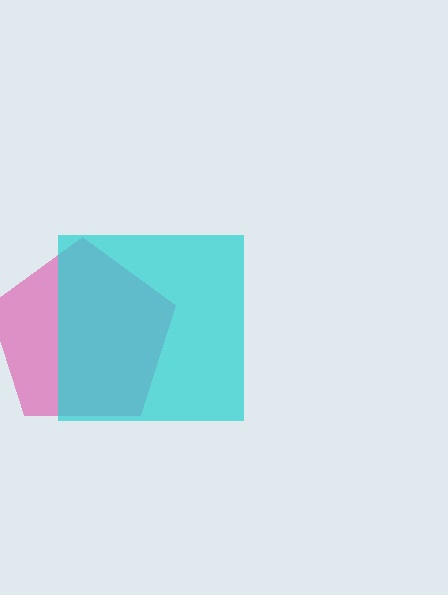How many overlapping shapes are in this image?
There are 2 overlapping shapes in the image.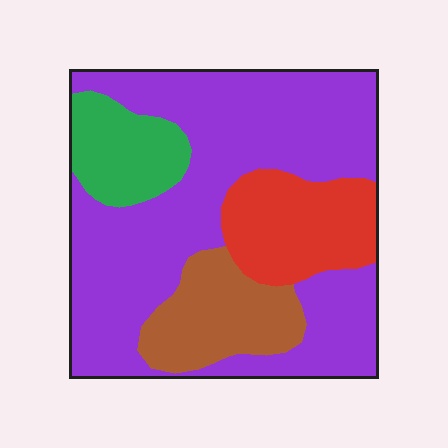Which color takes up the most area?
Purple, at roughly 60%.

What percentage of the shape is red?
Red takes up less than a quarter of the shape.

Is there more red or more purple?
Purple.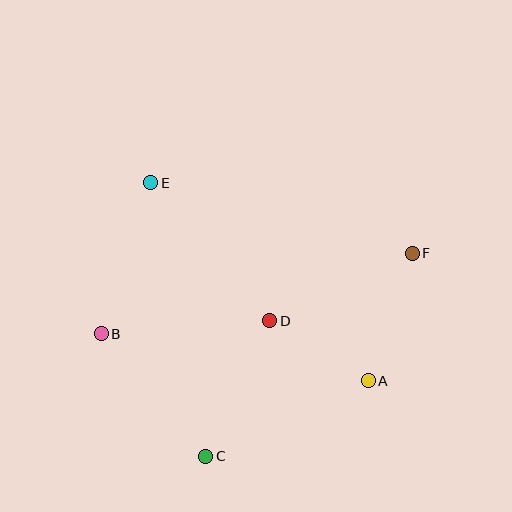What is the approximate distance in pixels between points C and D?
The distance between C and D is approximately 150 pixels.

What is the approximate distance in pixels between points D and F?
The distance between D and F is approximately 158 pixels.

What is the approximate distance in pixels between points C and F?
The distance between C and F is approximately 290 pixels.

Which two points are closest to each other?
Points A and D are closest to each other.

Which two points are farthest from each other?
Points B and F are farthest from each other.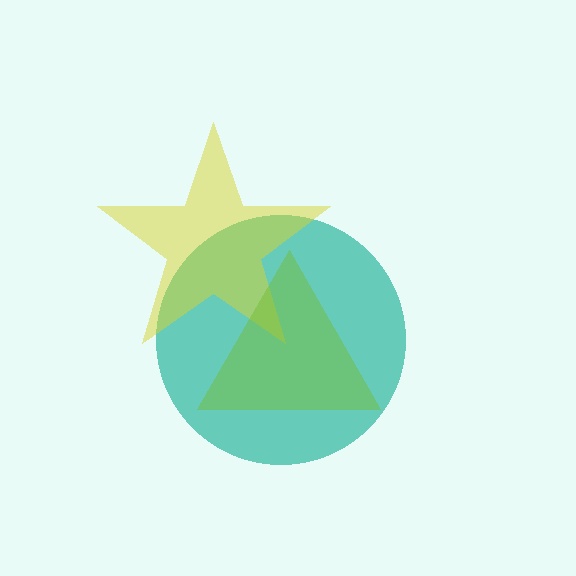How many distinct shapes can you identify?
There are 3 distinct shapes: a teal circle, a yellow star, a lime triangle.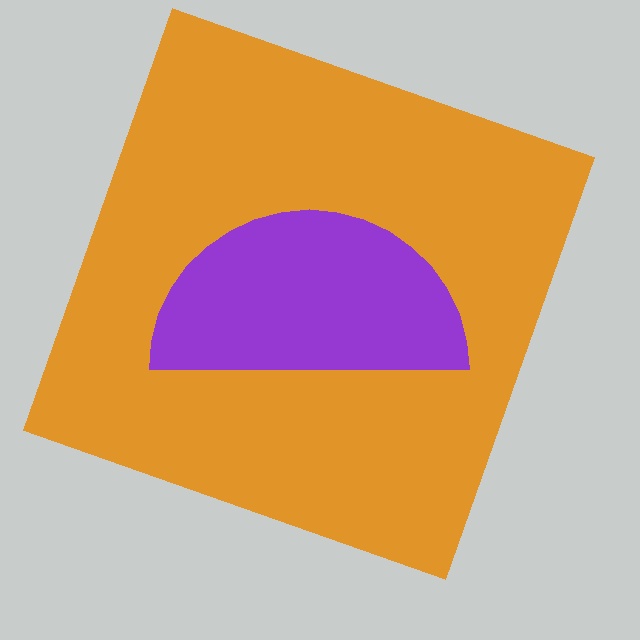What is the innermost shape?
The purple semicircle.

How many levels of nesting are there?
2.